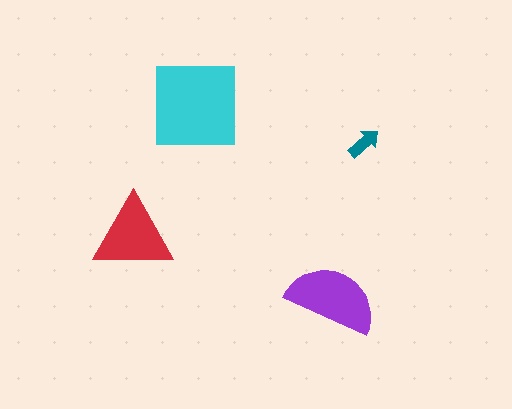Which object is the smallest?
The teal arrow.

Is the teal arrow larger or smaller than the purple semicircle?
Smaller.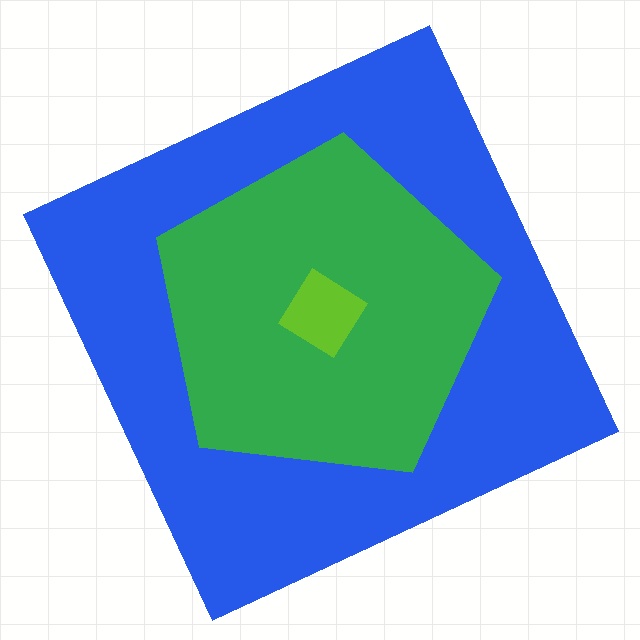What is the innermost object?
The lime diamond.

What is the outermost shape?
The blue square.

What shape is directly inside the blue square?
The green pentagon.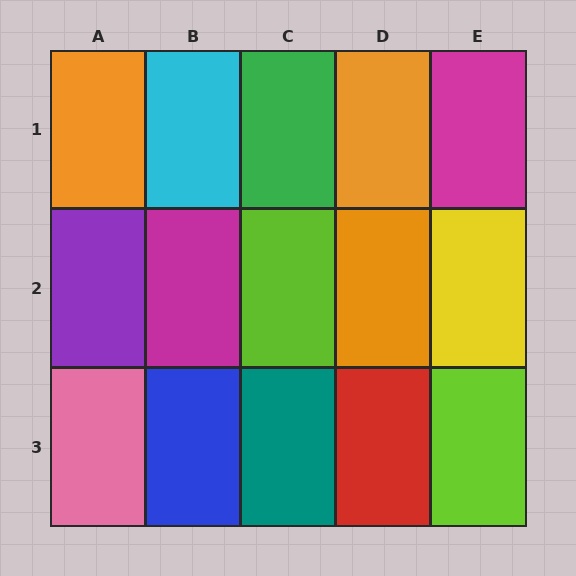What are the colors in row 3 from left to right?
Pink, blue, teal, red, lime.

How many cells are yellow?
1 cell is yellow.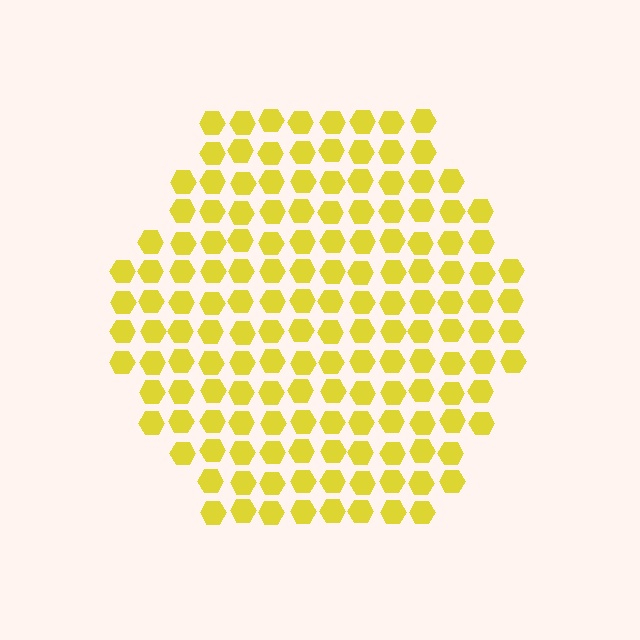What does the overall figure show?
The overall figure shows a hexagon.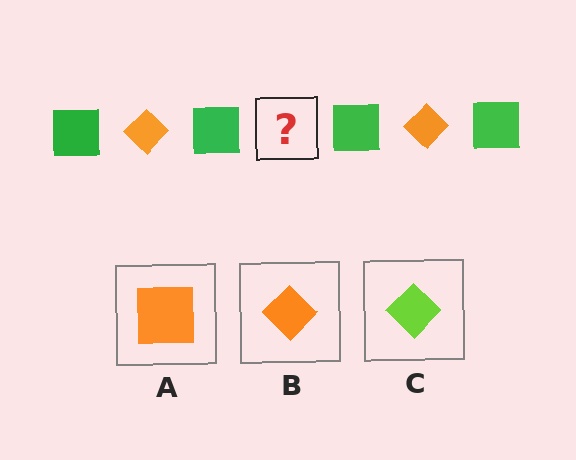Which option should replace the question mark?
Option B.